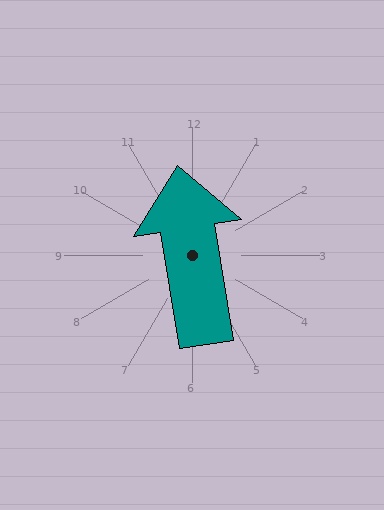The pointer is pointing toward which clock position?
Roughly 12 o'clock.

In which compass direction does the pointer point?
North.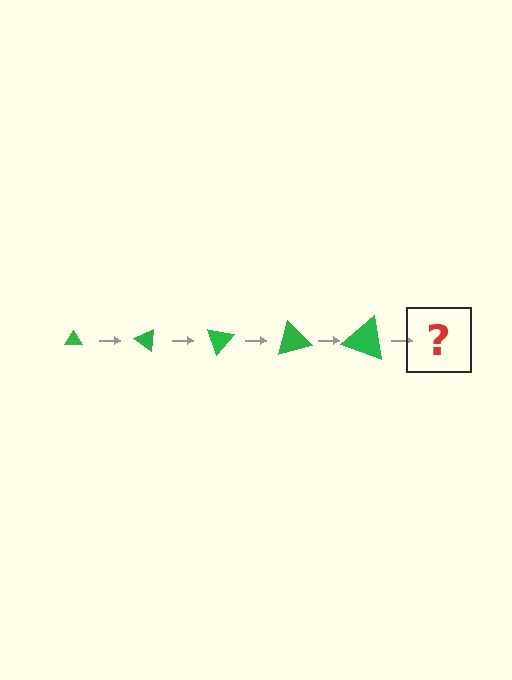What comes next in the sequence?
The next element should be a triangle, larger than the previous one and rotated 175 degrees from the start.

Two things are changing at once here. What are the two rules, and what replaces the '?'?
The two rules are that the triangle grows larger each step and it rotates 35 degrees each step. The '?' should be a triangle, larger than the previous one and rotated 175 degrees from the start.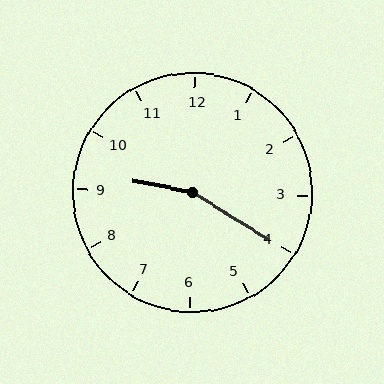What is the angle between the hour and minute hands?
Approximately 160 degrees.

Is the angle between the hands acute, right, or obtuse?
It is obtuse.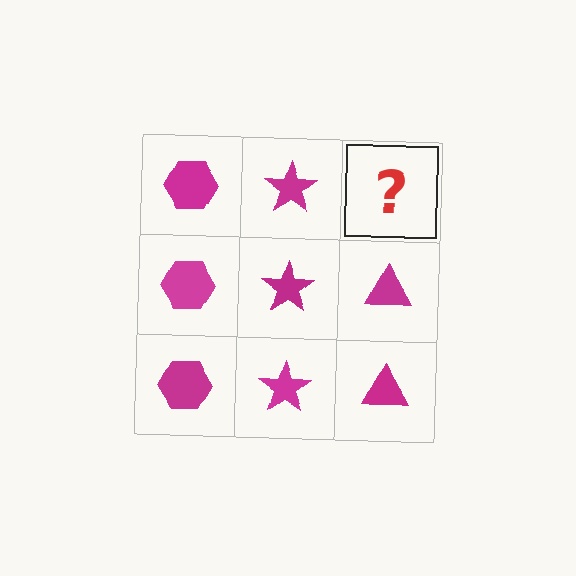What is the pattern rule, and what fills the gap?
The rule is that each column has a consistent shape. The gap should be filled with a magenta triangle.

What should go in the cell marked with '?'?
The missing cell should contain a magenta triangle.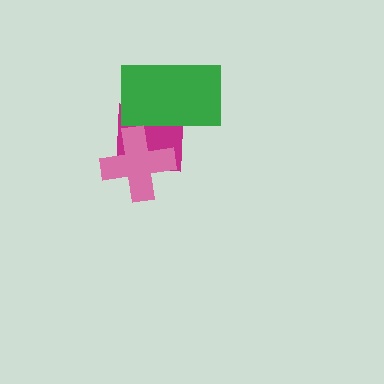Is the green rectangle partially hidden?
Yes, it is partially covered by another shape.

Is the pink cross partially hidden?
No, no other shape covers it.